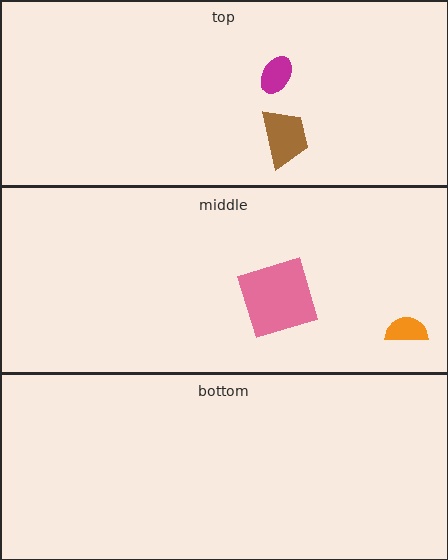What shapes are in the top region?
The brown trapezoid, the magenta ellipse.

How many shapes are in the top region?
2.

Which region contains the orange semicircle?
The middle region.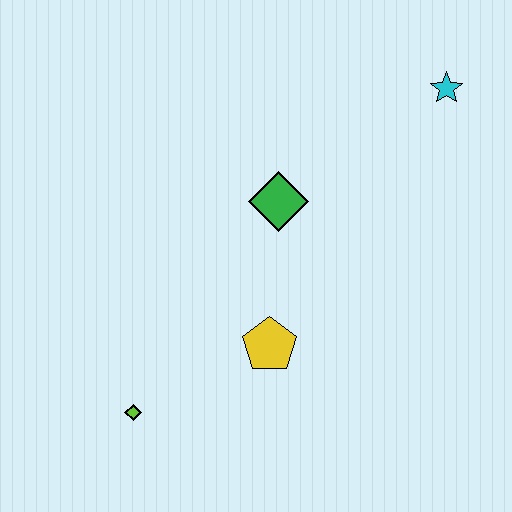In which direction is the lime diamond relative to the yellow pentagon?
The lime diamond is to the left of the yellow pentagon.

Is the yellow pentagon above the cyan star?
No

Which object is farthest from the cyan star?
The lime diamond is farthest from the cyan star.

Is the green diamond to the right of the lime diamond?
Yes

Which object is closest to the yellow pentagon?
The green diamond is closest to the yellow pentagon.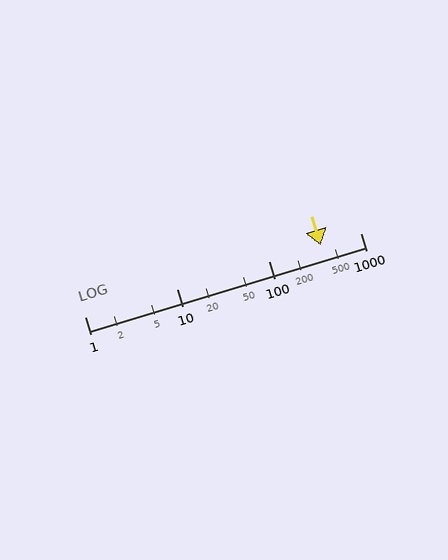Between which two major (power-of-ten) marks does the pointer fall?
The pointer is between 100 and 1000.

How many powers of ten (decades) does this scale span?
The scale spans 3 decades, from 1 to 1000.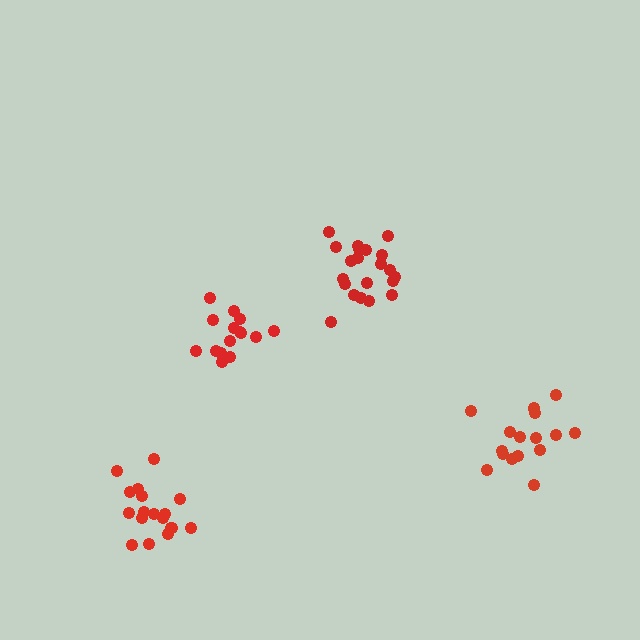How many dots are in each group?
Group 1: 15 dots, Group 2: 17 dots, Group 3: 18 dots, Group 4: 21 dots (71 total).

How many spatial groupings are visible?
There are 4 spatial groupings.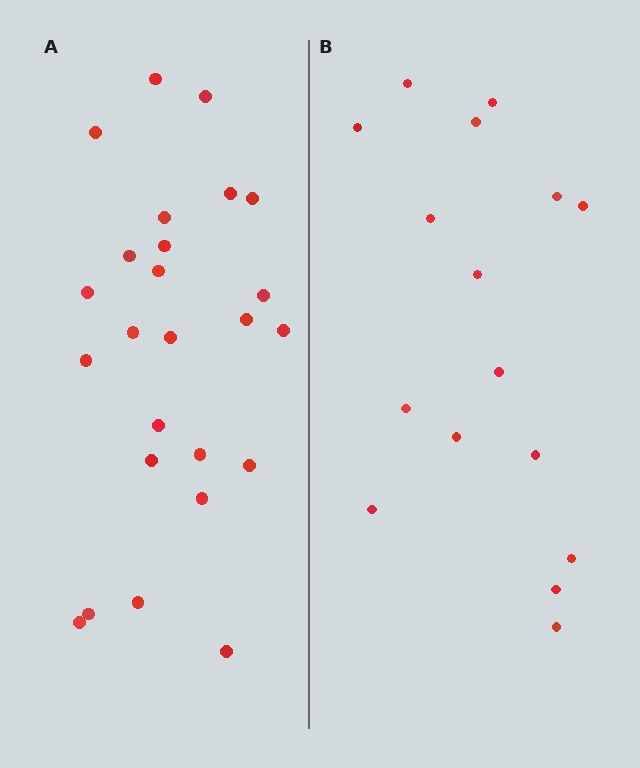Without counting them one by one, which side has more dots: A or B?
Region A (the left region) has more dots.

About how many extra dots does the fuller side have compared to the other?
Region A has roughly 8 or so more dots than region B.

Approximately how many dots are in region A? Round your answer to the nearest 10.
About 20 dots. (The exact count is 25, which rounds to 20.)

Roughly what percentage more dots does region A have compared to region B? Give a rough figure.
About 55% more.